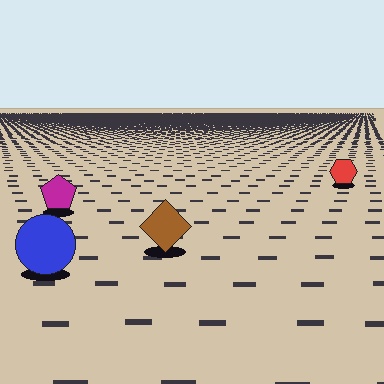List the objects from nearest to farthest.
From nearest to farthest: the blue circle, the brown diamond, the magenta pentagon, the red hexagon.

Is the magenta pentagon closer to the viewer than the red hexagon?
Yes. The magenta pentagon is closer — you can tell from the texture gradient: the ground texture is coarser near it.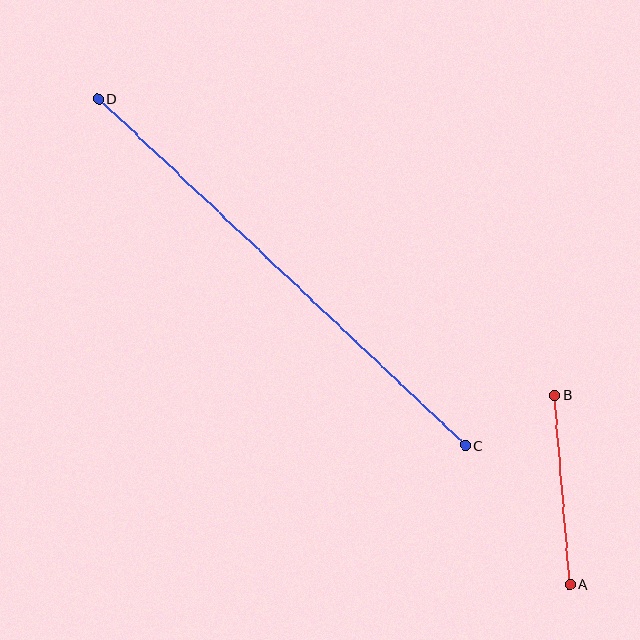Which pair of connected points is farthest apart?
Points C and D are farthest apart.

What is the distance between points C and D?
The distance is approximately 504 pixels.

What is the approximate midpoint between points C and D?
The midpoint is at approximately (282, 272) pixels.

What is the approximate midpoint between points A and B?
The midpoint is at approximately (562, 490) pixels.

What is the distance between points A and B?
The distance is approximately 190 pixels.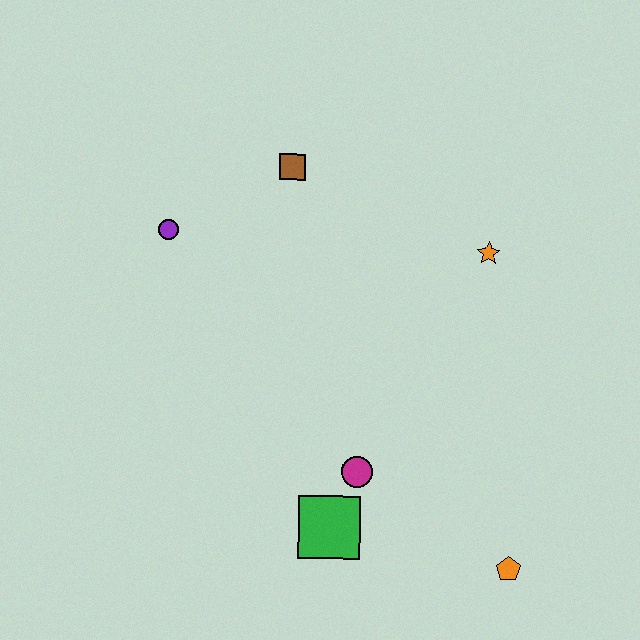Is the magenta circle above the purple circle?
No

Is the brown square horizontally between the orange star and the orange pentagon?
No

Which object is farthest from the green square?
The brown square is farthest from the green square.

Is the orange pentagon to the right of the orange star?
Yes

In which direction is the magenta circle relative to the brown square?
The magenta circle is below the brown square.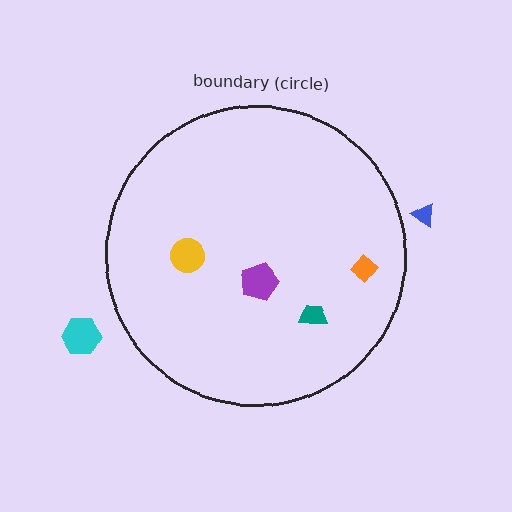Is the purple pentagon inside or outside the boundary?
Inside.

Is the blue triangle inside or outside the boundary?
Outside.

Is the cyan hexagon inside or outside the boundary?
Outside.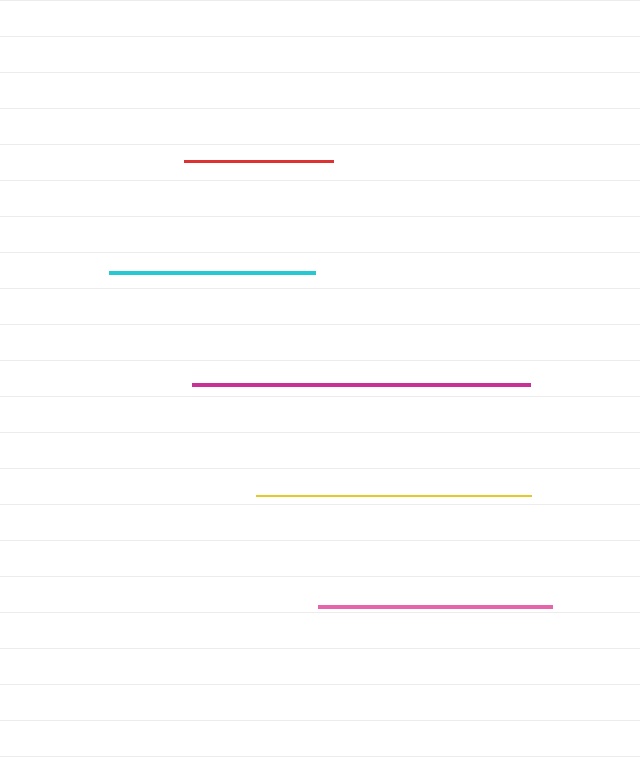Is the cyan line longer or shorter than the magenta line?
The magenta line is longer than the cyan line.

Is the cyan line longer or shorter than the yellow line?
The yellow line is longer than the cyan line.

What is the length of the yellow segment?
The yellow segment is approximately 274 pixels long.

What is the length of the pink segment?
The pink segment is approximately 234 pixels long.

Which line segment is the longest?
The magenta line is the longest at approximately 338 pixels.